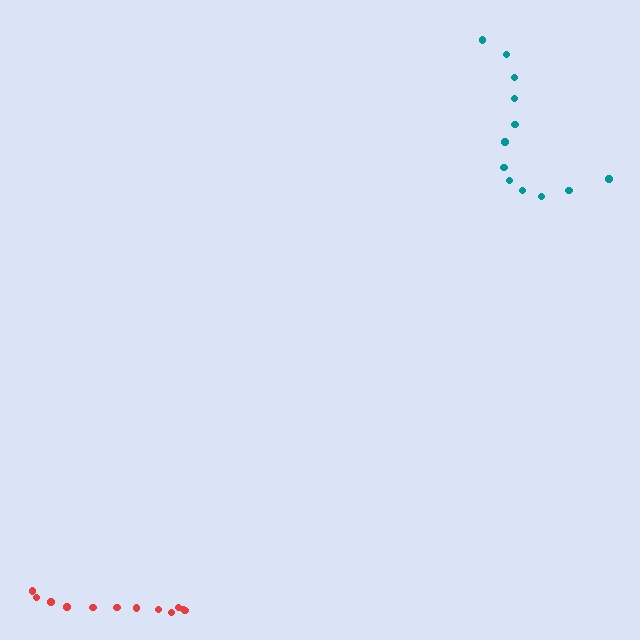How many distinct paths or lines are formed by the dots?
There are 2 distinct paths.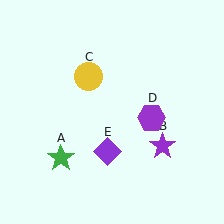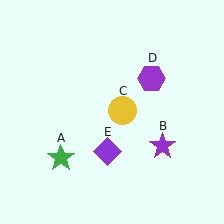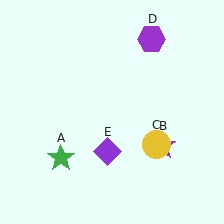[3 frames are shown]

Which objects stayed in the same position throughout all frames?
Green star (object A) and purple star (object B) and purple diamond (object E) remained stationary.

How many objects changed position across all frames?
2 objects changed position: yellow circle (object C), purple hexagon (object D).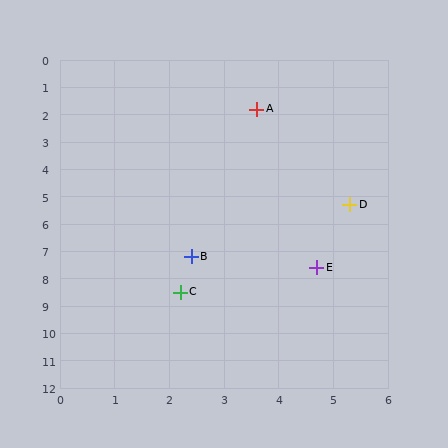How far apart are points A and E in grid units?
Points A and E are about 5.9 grid units apart.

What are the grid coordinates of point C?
Point C is at approximately (2.2, 8.5).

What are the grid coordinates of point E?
Point E is at approximately (4.7, 7.6).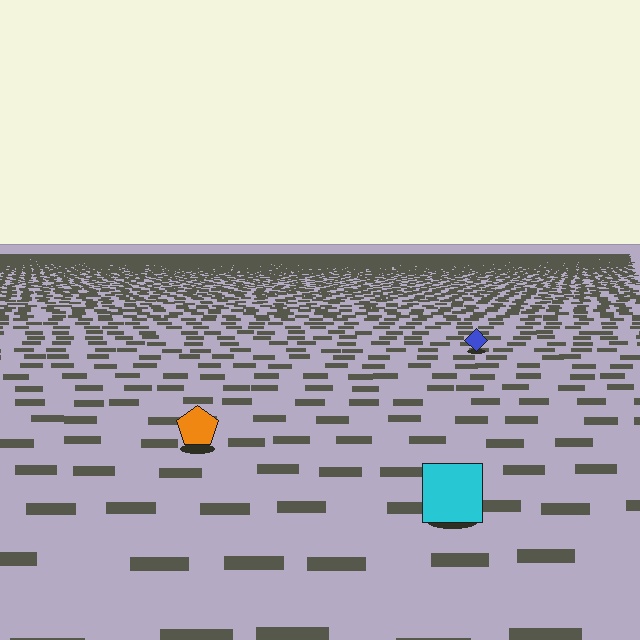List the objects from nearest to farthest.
From nearest to farthest: the cyan square, the orange pentagon, the blue diamond.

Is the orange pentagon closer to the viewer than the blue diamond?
Yes. The orange pentagon is closer — you can tell from the texture gradient: the ground texture is coarser near it.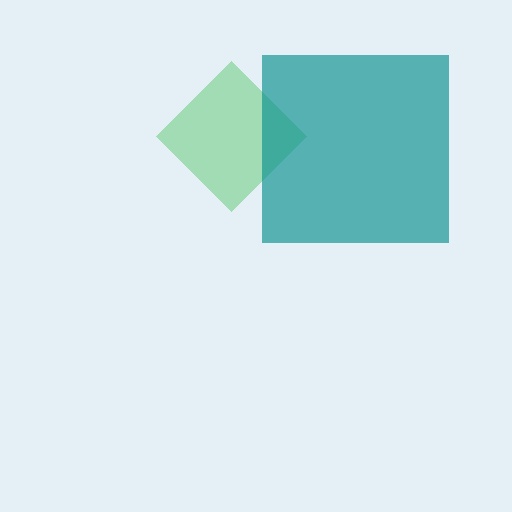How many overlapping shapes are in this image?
There are 2 overlapping shapes in the image.